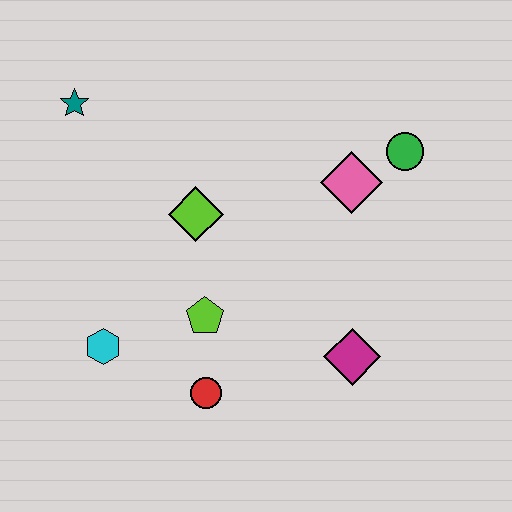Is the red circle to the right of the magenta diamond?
No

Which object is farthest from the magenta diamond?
The teal star is farthest from the magenta diamond.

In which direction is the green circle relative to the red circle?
The green circle is above the red circle.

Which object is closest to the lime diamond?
The lime pentagon is closest to the lime diamond.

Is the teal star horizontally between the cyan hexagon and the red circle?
No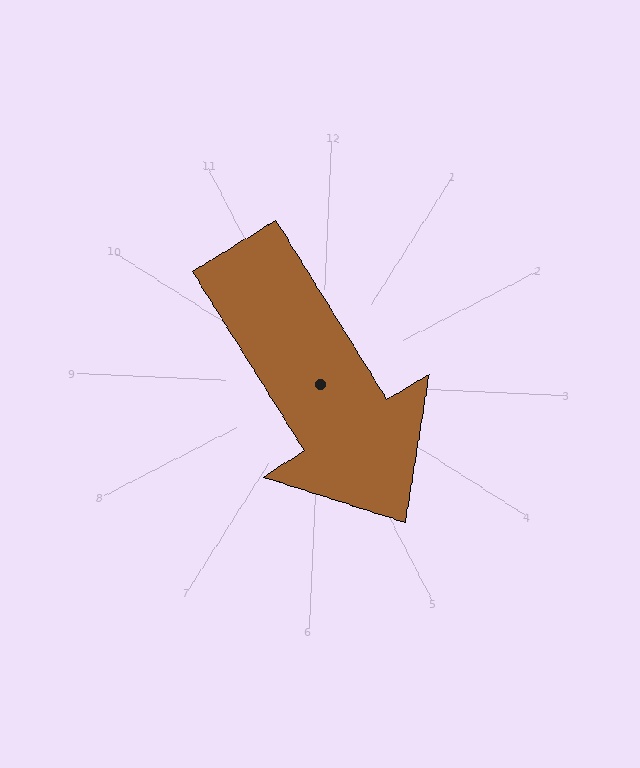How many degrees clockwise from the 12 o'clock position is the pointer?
Approximately 146 degrees.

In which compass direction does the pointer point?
Southeast.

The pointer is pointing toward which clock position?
Roughly 5 o'clock.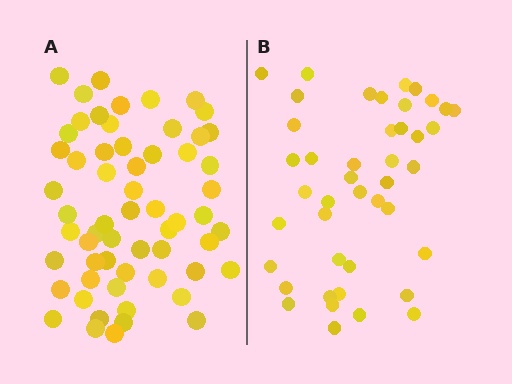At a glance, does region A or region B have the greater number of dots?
Region A (the left region) has more dots.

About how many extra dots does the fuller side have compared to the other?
Region A has approximately 15 more dots than region B.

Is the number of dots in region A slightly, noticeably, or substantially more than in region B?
Region A has noticeably more, but not dramatically so. The ratio is roughly 1.4 to 1.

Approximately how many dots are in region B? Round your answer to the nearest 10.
About 40 dots. (The exact count is 43, which rounds to 40.)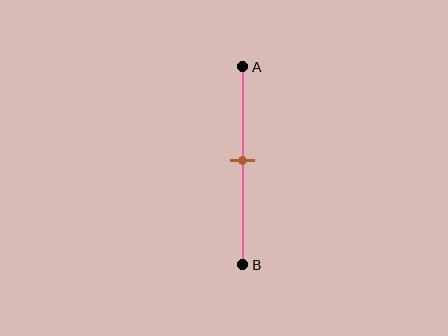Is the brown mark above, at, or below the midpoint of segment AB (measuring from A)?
The brown mark is approximately at the midpoint of segment AB.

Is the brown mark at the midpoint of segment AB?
Yes, the mark is approximately at the midpoint.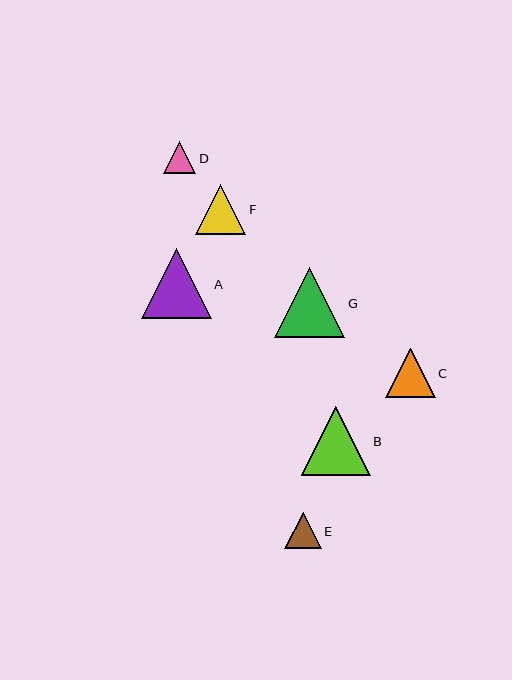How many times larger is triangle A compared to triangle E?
Triangle A is approximately 1.9 times the size of triangle E.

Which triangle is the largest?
Triangle G is the largest with a size of approximately 70 pixels.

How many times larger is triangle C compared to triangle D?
Triangle C is approximately 1.5 times the size of triangle D.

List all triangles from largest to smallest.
From largest to smallest: G, A, B, F, C, E, D.